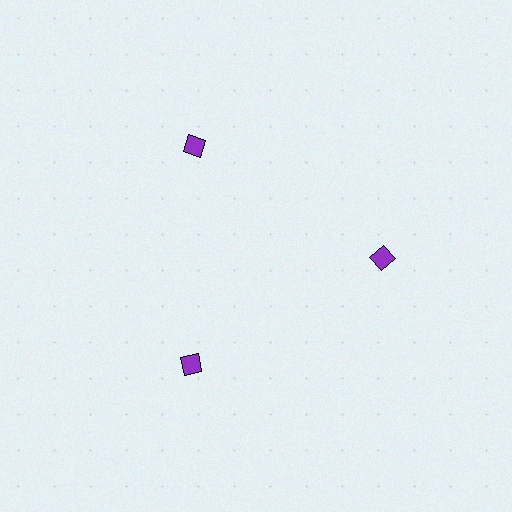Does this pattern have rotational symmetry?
Yes, this pattern has 3-fold rotational symmetry. It looks the same after rotating 120 degrees around the center.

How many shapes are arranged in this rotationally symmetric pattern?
There are 3 shapes, arranged in 3 groups of 1.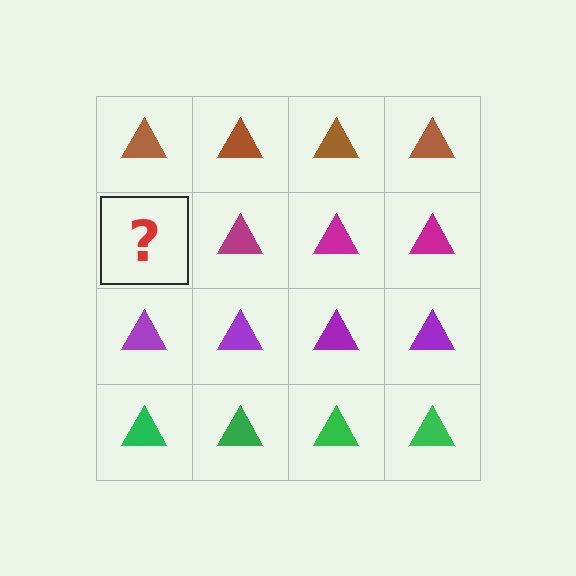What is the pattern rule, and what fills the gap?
The rule is that each row has a consistent color. The gap should be filled with a magenta triangle.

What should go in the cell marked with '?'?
The missing cell should contain a magenta triangle.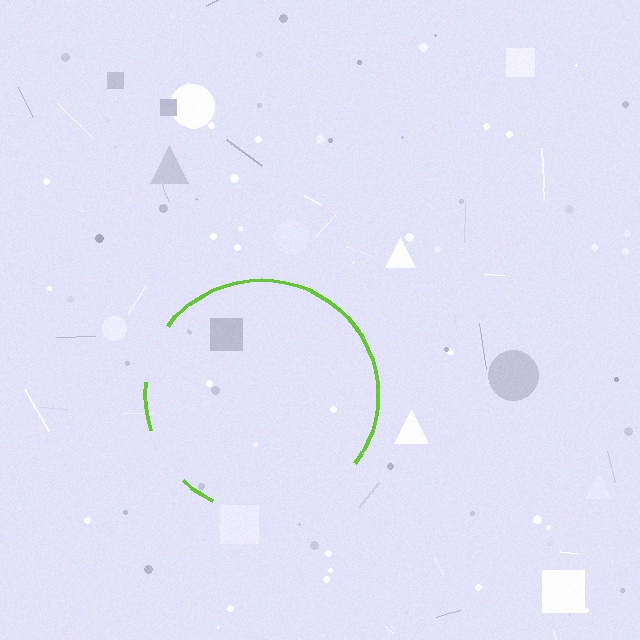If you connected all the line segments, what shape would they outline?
They would outline a circle.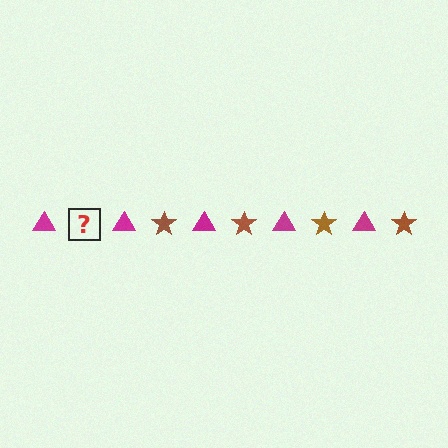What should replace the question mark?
The question mark should be replaced with a brown star.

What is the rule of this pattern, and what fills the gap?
The rule is that the pattern alternates between magenta triangle and brown star. The gap should be filled with a brown star.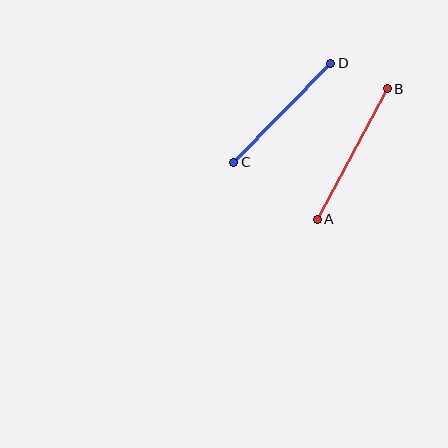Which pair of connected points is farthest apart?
Points A and B are farthest apart.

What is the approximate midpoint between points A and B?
The midpoint is at approximately (352, 154) pixels.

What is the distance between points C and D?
The distance is approximately 138 pixels.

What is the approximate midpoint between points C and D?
The midpoint is at approximately (282, 113) pixels.